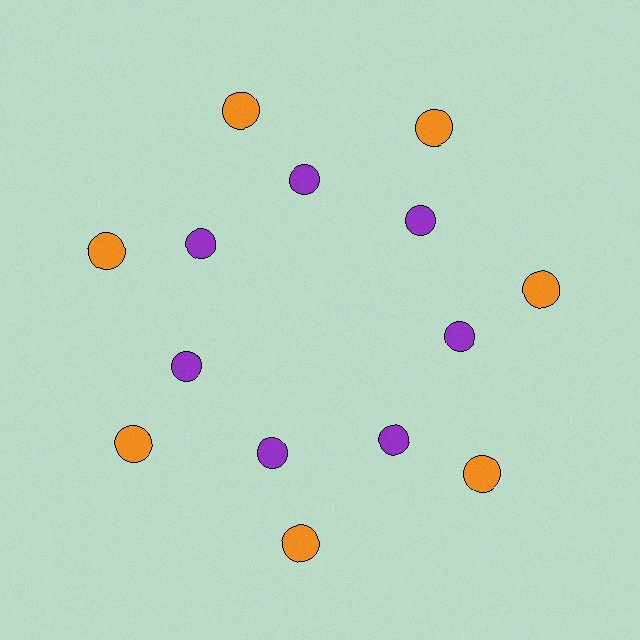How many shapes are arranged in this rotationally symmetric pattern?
There are 14 shapes, arranged in 7 groups of 2.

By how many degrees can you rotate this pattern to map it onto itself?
The pattern maps onto itself every 51 degrees of rotation.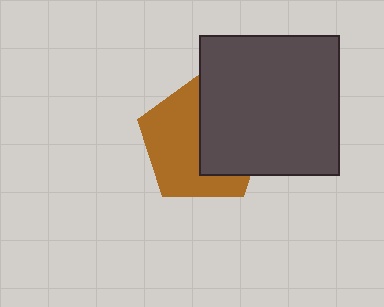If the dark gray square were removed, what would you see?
You would see the complete brown pentagon.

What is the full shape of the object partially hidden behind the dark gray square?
The partially hidden object is a brown pentagon.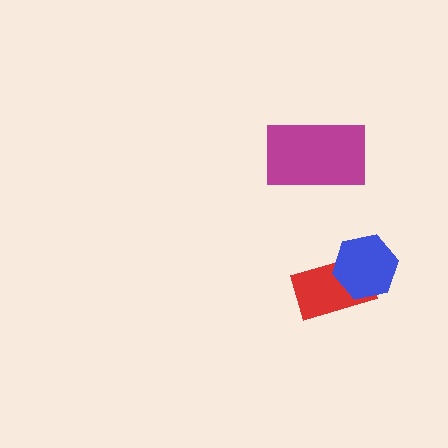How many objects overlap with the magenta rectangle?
0 objects overlap with the magenta rectangle.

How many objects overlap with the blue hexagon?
1 object overlaps with the blue hexagon.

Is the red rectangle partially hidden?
Yes, it is partially covered by another shape.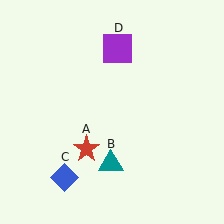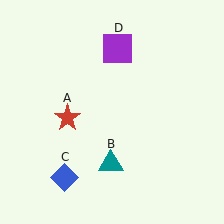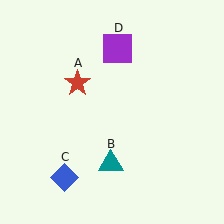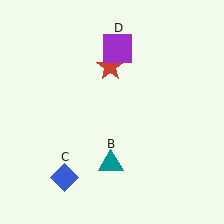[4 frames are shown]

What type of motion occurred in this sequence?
The red star (object A) rotated clockwise around the center of the scene.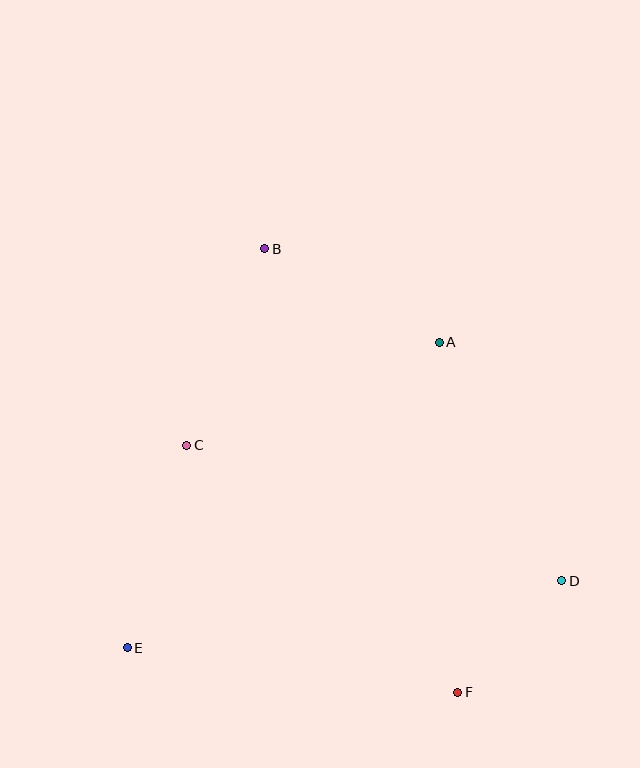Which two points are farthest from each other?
Points B and F are farthest from each other.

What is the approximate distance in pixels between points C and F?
The distance between C and F is approximately 367 pixels.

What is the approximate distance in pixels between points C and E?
The distance between C and E is approximately 211 pixels.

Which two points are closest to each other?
Points D and F are closest to each other.